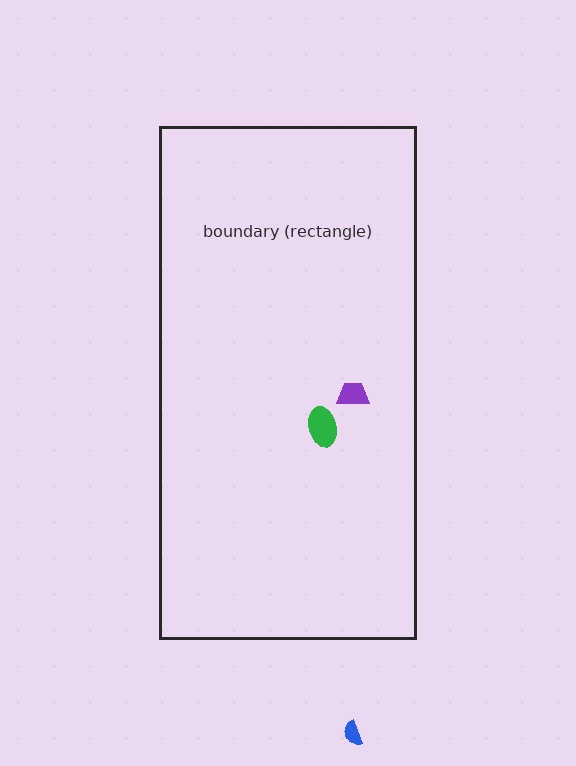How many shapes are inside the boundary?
2 inside, 1 outside.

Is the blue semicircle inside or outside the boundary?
Outside.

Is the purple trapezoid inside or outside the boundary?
Inside.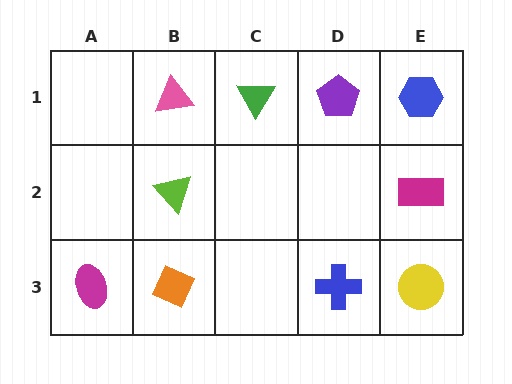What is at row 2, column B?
A lime triangle.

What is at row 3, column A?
A magenta ellipse.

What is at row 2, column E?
A magenta rectangle.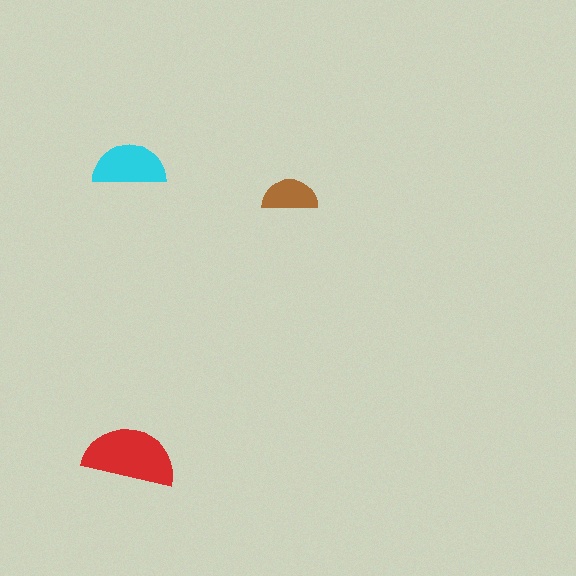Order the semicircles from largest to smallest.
the red one, the cyan one, the brown one.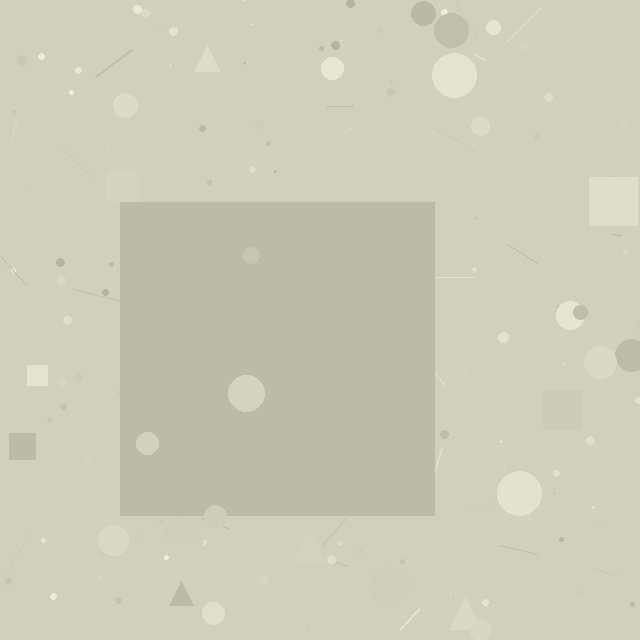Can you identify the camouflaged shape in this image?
The camouflaged shape is a square.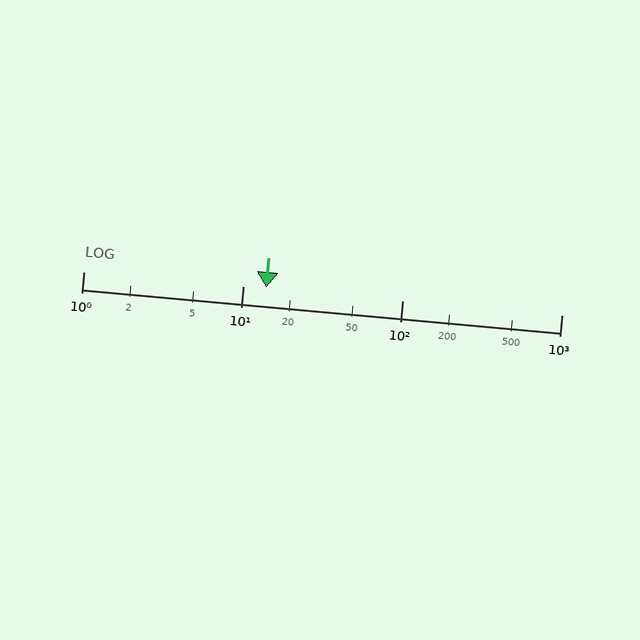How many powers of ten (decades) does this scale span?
The scale spans 3 decades, from 1 to 1000.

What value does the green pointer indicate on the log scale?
The pointer indicates approximately 14.